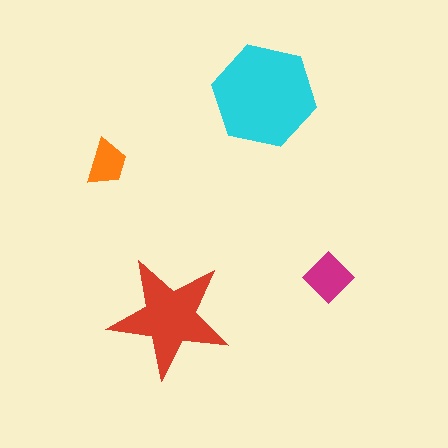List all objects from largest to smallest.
The cyan hexagon, the red star, the magenta diamond, the orange trapezoid.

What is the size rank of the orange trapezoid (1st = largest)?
4th.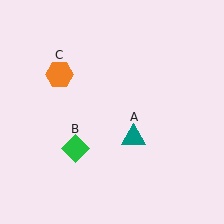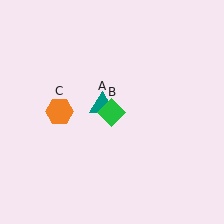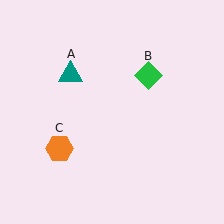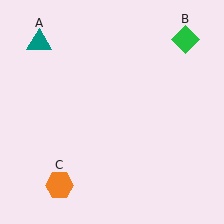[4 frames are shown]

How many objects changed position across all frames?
3 objects changed position: teal triangle (object A), green diamond (object B), orange hexagon (object C).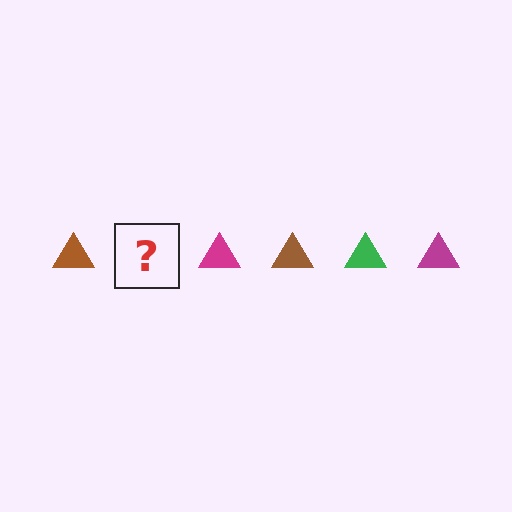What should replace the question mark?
The question mark should be replaced with a green triangle.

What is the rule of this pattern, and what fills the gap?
The rule is that the pattern cycles through brown, green, magenta triangles. The gap should be filled with a green triangle.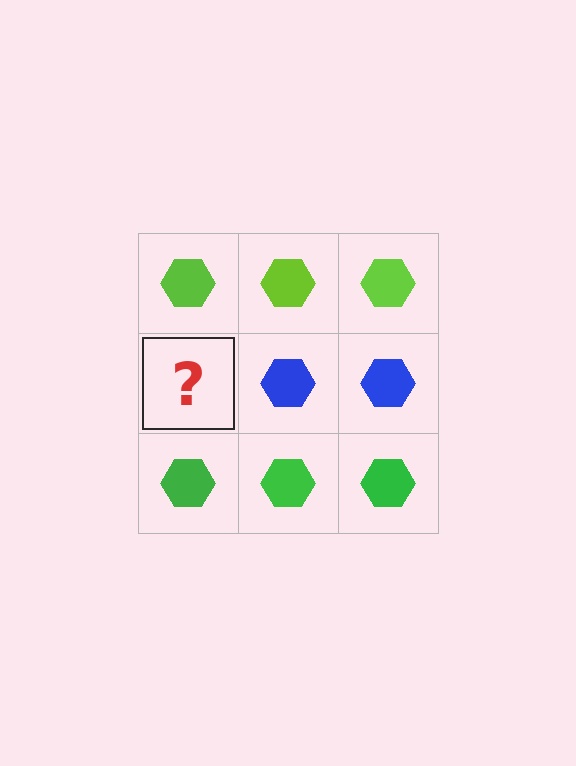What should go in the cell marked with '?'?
The missing cell should contain a blue hexagon.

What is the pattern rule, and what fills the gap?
The rule is that each row has a consistent color. The gap should be filled with a blue hexagon.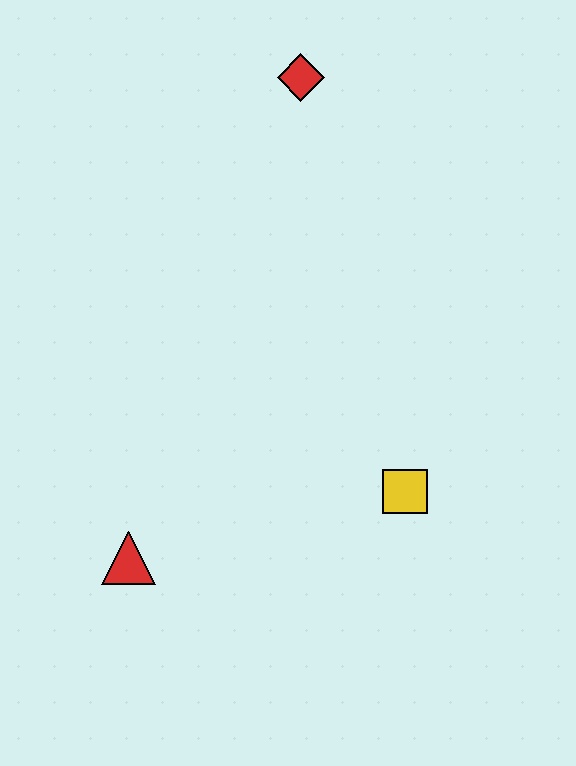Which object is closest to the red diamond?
The yellow square is closest to the red diamond.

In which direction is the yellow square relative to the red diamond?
The yellow square is below the red diamond.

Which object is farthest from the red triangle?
The red diamond is farthest from the red triangle.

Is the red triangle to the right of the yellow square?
No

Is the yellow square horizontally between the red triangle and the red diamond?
No